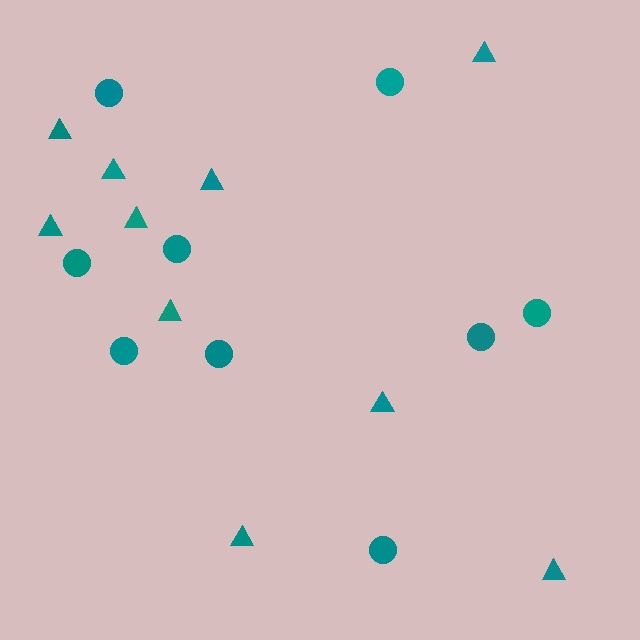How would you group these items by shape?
There are 2 groups: one group of triangles (10) and one group of circles (9).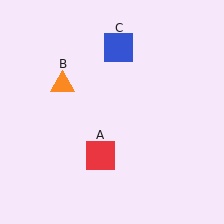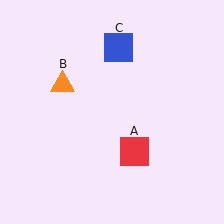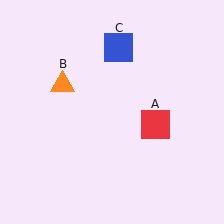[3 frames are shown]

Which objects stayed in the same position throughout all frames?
Orange triangle (object B) and blue square (object C) remained stationary.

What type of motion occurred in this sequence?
The red square (object A) rotated counterclockwise around the center of the scene.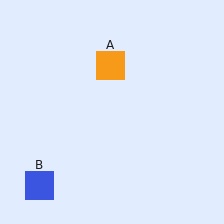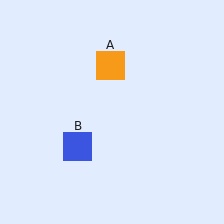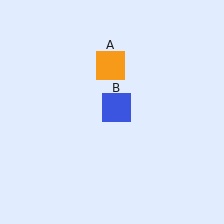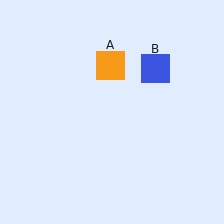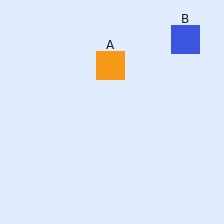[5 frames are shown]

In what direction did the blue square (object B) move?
The blue square (object B) moved up and to the right.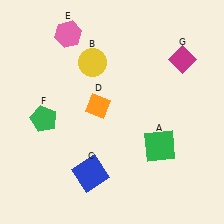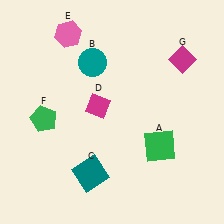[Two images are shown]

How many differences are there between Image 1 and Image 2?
There are 3 differences between the two images.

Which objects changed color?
B changed from yellow to teal. C changed from blue to teal. D changed from orange to magenta.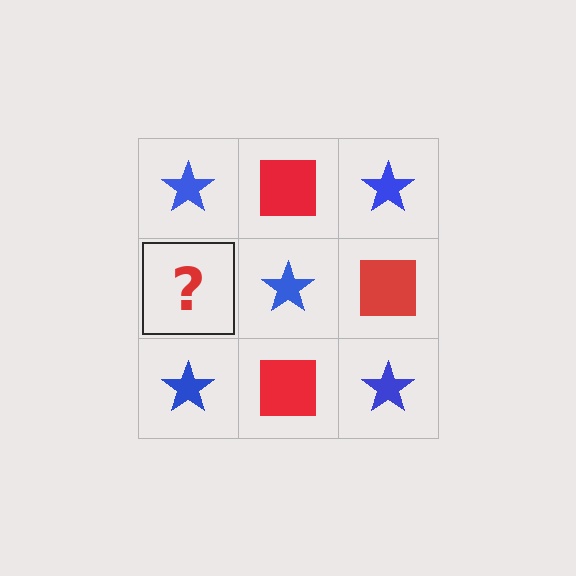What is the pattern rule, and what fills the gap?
The rule is that it alternates blue star and red square in a checkerboard pattern. The gap should be filled with a red square.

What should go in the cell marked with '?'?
The missing cell should contain a red square.